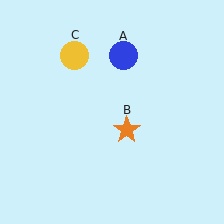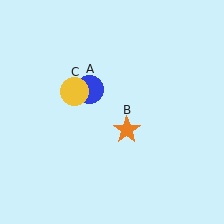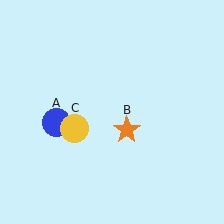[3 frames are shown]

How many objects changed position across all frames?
2 objects changed position: blue circle (object A), yellow circle (object C).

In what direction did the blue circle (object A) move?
The blue circle (object A) moved down and to the left.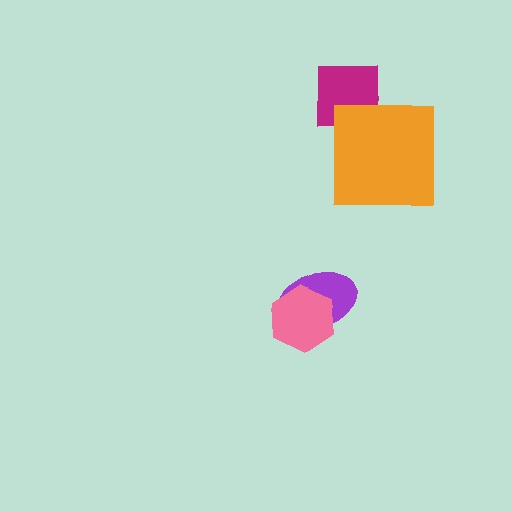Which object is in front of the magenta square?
The orange square is in front of the magenta square.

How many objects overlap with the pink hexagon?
1 object overlaps with the pink hexagon.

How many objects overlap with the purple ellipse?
1 object overlaps with the purple ellipse.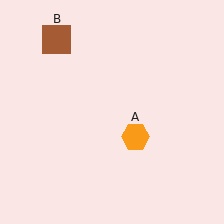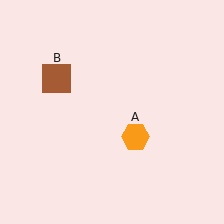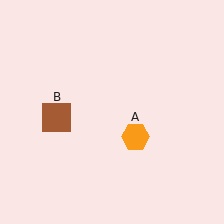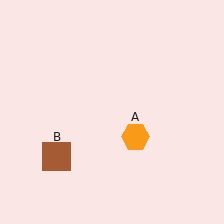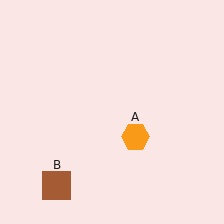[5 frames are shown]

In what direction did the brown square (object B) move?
The brown square (object B) moved down.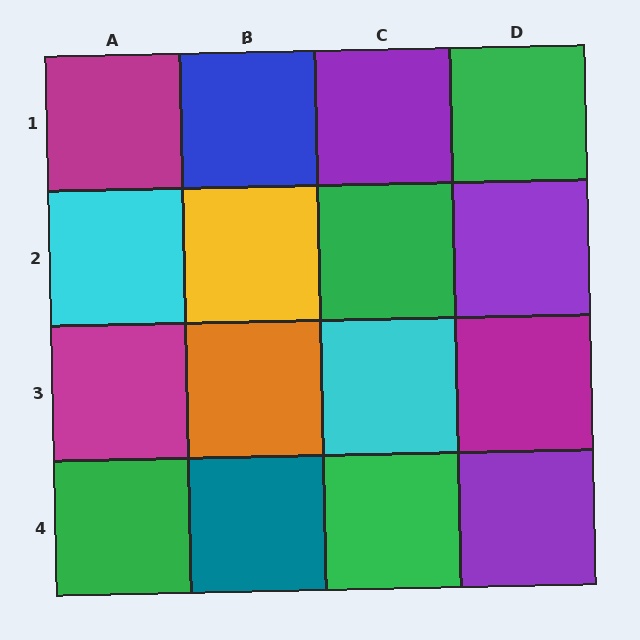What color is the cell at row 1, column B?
Blue.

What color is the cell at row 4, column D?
Purple.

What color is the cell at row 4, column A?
Green.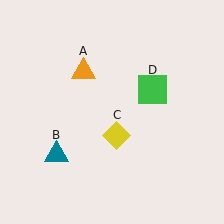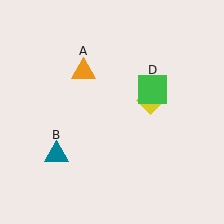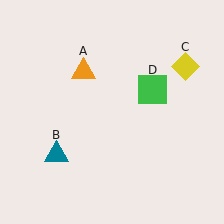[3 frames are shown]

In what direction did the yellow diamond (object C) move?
The yellow diamond (object C) moved up and to the right.